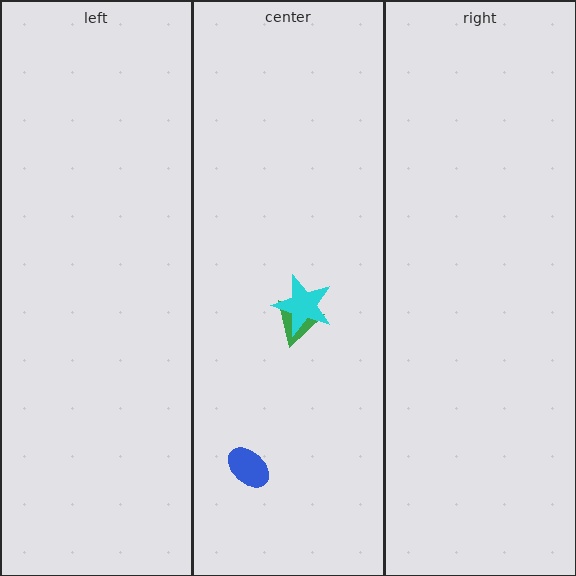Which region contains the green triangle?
The center region.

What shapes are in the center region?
The blue ellipse, the green triangle, the cyan star.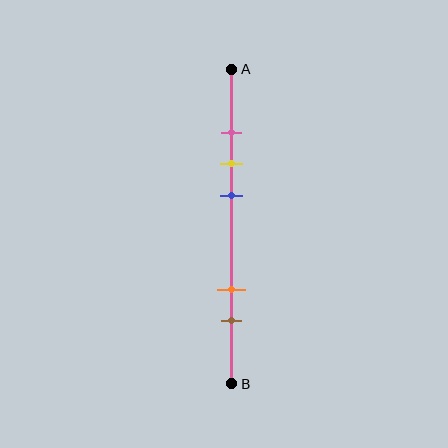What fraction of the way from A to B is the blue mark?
The blue mark is approximately 40% (0.4) of the way from A to B.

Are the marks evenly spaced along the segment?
No, the marks are not evenly spaced.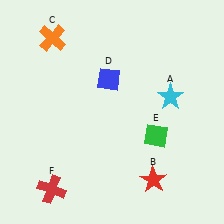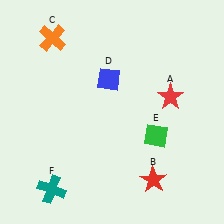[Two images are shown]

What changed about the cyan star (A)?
In Image 1, A is cyan. In Image 2, it changed to red.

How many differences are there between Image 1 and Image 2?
There are 2 differences between the two images.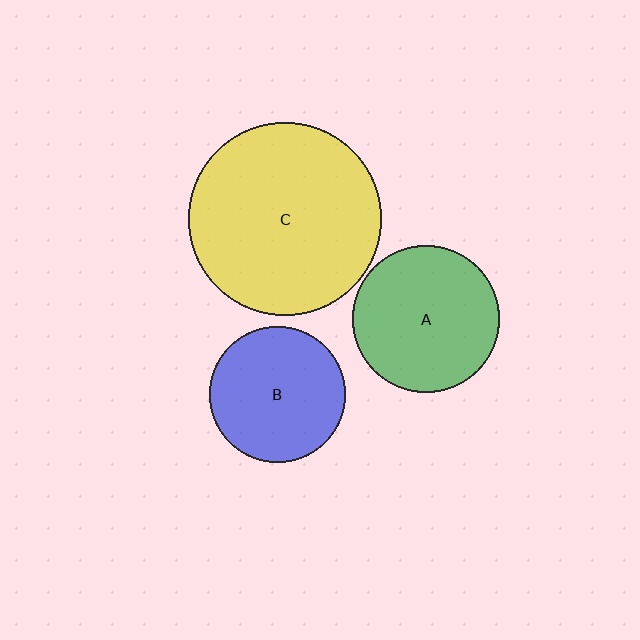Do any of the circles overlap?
No, none of the circles overlap.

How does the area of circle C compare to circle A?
Approximately 1.7 times.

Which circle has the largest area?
Circle C (yellow).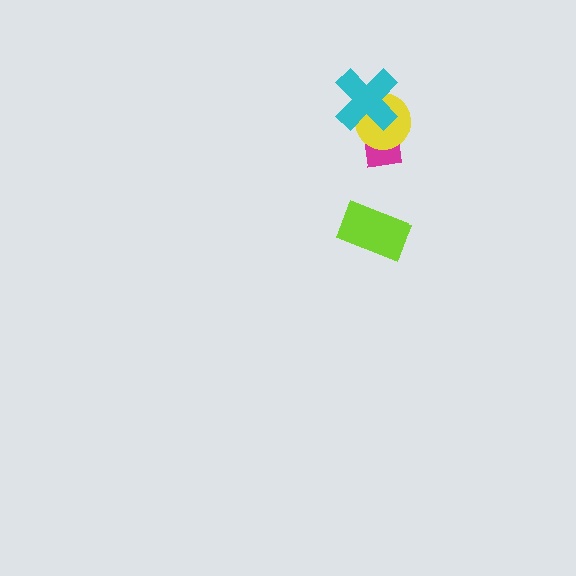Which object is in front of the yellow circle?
The cyan cross is in front of the yellow circle.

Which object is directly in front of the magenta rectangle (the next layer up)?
The yellow circle is directly in front of the magenta rectangle.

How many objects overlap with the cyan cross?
2 objects overlap with the cyan cross.